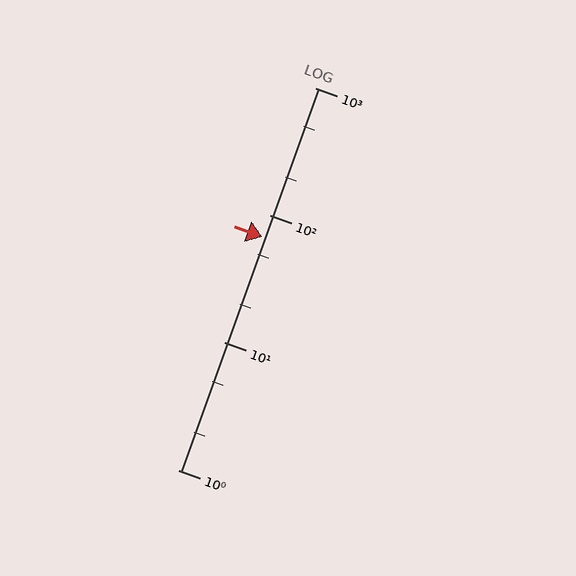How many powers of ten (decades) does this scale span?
The scale spans 3 decades, from 1 to 1000.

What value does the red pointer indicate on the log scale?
The pointer indicates approximately 67.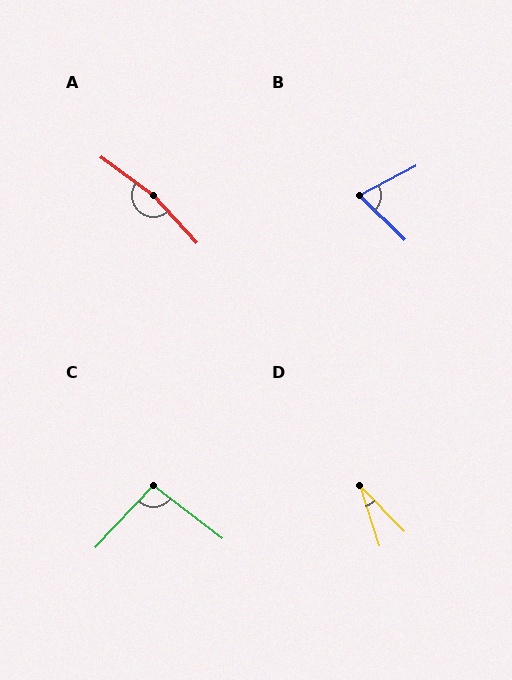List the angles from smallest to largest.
D (27°), B (72°), C (96°), A (169°).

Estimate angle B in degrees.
Approximately 72 degrees.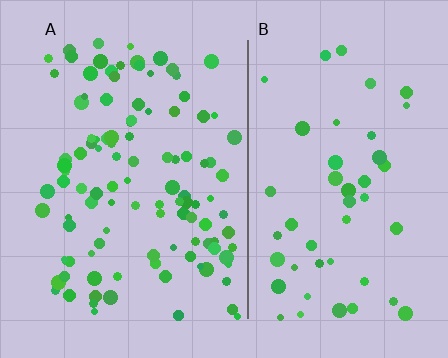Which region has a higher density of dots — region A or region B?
A (the left).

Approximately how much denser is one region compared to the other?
Approximately 2.4× — region A over region B.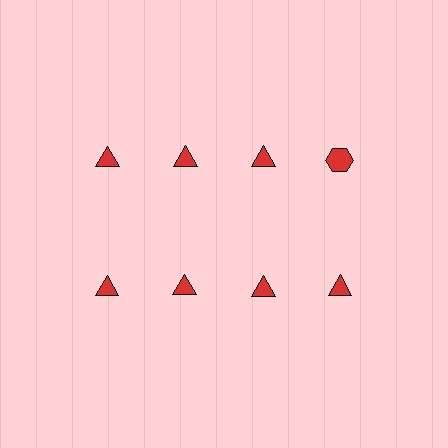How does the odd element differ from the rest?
It has a different shape: hexagon instead of triangle.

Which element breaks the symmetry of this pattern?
The red hexagon in the top row, second from right column breaks the symmetry. All other shapes are red triangles.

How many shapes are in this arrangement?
There are 8 shapes arranged in a grid pattern.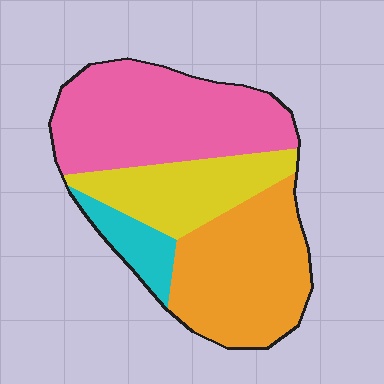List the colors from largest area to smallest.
From largest to smallest: pink, orange, yellow, cyan.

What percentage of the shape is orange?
Orange covers roughly 35% of the shape.